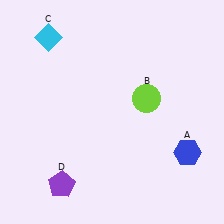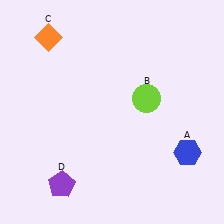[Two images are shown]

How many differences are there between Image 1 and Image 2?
There is 1 difference between the two images.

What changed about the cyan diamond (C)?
In Image 1, C is cyan. In Image 2, it changed to orange.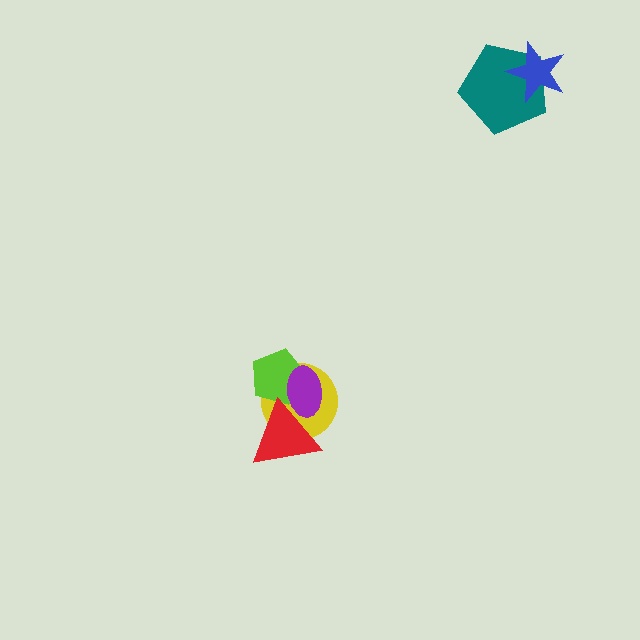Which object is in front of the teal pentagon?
The blue star is in front of the teal pentagon.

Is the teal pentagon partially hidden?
Yes, it is partially covered by another shape.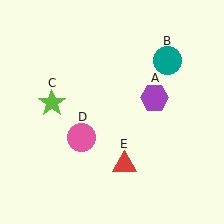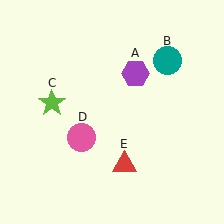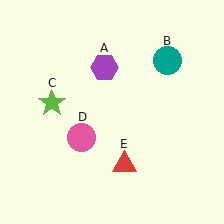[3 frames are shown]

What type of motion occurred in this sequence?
The purple hexagon (object A) rotated counterclockwise around the center of the scene.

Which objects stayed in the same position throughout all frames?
Teal circle (object B) and lime star (object C) and pink circle (object D) and red triangle (object E) remained stationary.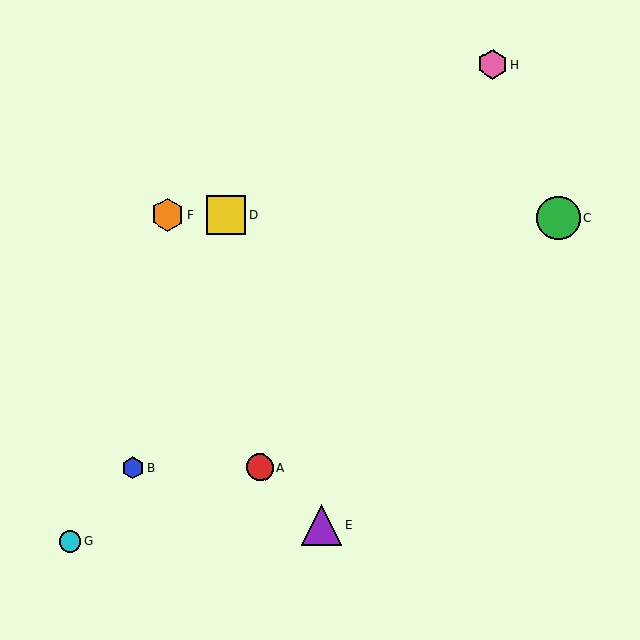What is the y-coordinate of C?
Object C is at y≈218.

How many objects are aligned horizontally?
3 objects (C, D, F) are aligned horizontally.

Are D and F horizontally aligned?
Yes, both are at y≈215.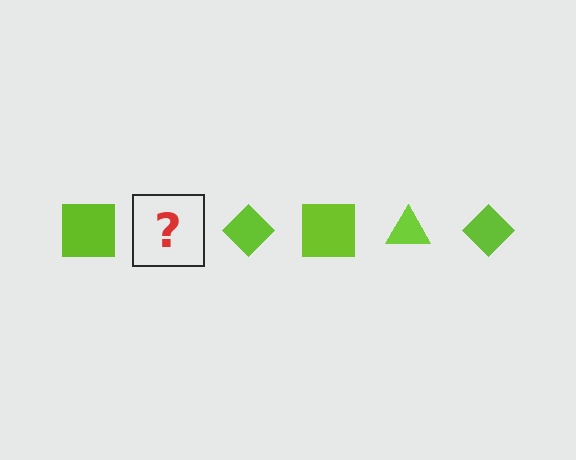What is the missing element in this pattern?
The missing element is a lime triangle.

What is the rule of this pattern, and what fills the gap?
The rule is that the pattern cycles through square, triangle, diamond shapes in lime. The gap should be filled with a lime triangle.